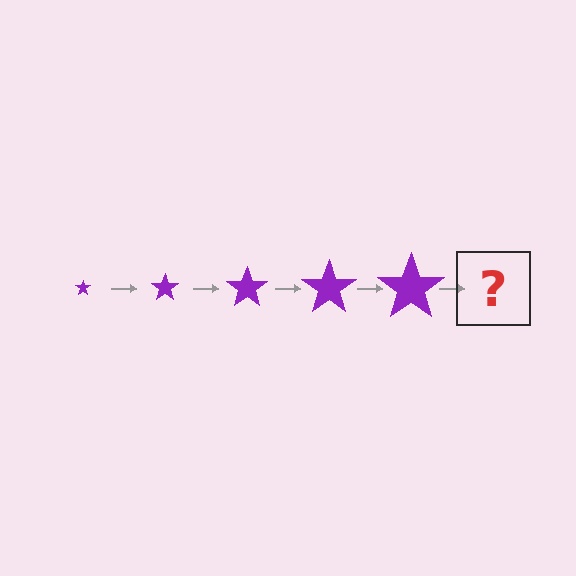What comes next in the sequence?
The next element should be a purple star, larger than the previous one.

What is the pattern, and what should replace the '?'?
The pattern is that the star gets progressively larger each step. The '?' should be a purple star, larger than the previous one.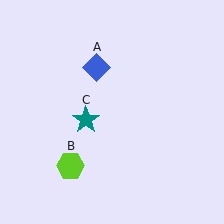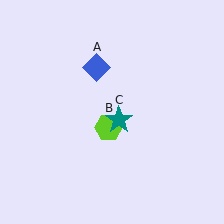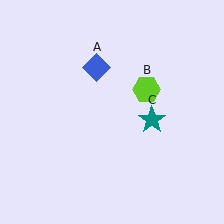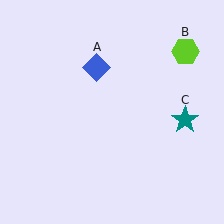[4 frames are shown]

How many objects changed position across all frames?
2 objects changed position: lime hexagon (object B), teal star (object C).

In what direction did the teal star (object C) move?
The teal star (object C) moved right.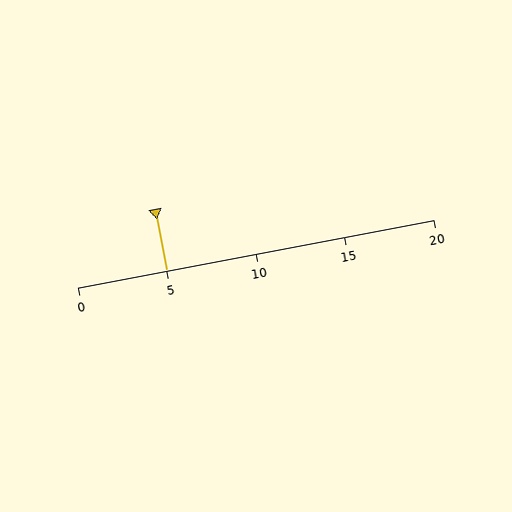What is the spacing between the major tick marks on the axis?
The major ticks are spaced 5 apart.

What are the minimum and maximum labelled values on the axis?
The axis runs from 0 to 20.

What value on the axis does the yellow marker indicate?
The marker indicates approximately 5.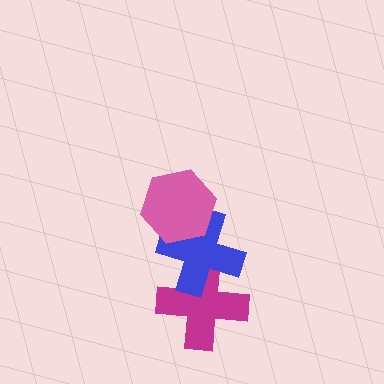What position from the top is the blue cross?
The blue cross is 2nd from the top.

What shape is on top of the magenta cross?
The blue cross is on top of the magenta cross.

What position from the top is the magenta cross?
The magenta cross is 3rd from the top.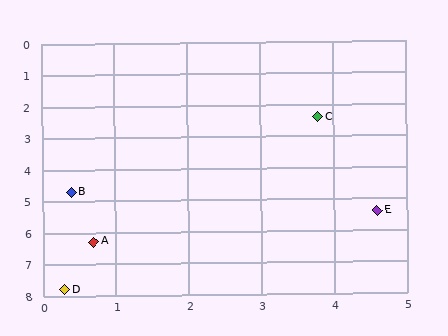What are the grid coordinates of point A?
Point A is at approximately (0.7, 6.3).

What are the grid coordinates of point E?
Point E is at approximately (4.6, 5.4).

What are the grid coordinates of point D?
Point D is at approximately (0.3, 7.8).